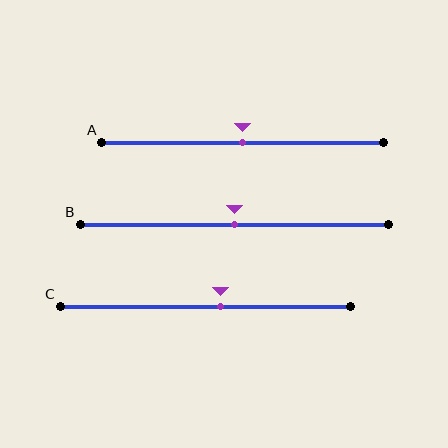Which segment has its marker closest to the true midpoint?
Segment A has its marker closest to the true midpoint.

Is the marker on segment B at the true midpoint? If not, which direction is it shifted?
Yes, the marker on segment B is at the true midpoint.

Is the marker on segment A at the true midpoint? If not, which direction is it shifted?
Yes, the marker on segment A is at the true midpoint.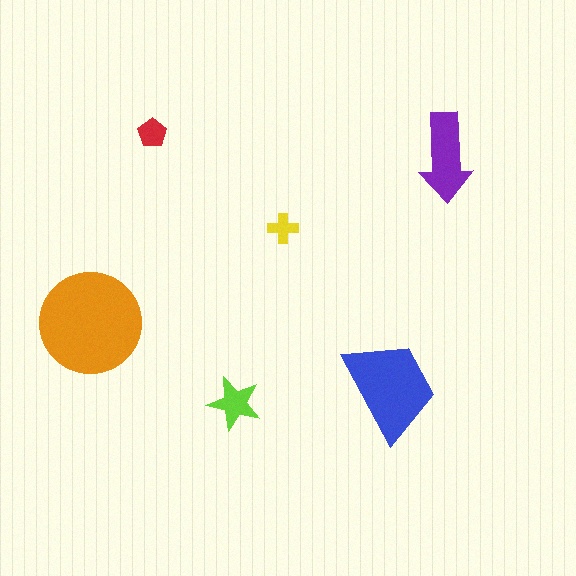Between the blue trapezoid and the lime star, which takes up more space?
The blue trapezoid.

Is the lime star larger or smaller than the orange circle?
Smaller.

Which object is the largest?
The orange circle.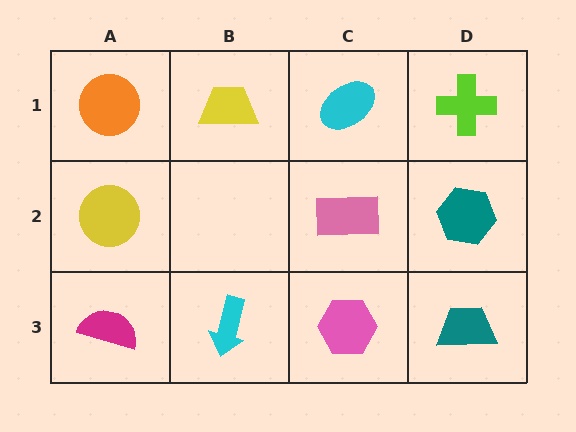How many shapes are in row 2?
3 shapes.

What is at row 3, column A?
A magenta semicircle.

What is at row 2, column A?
A yellow circle.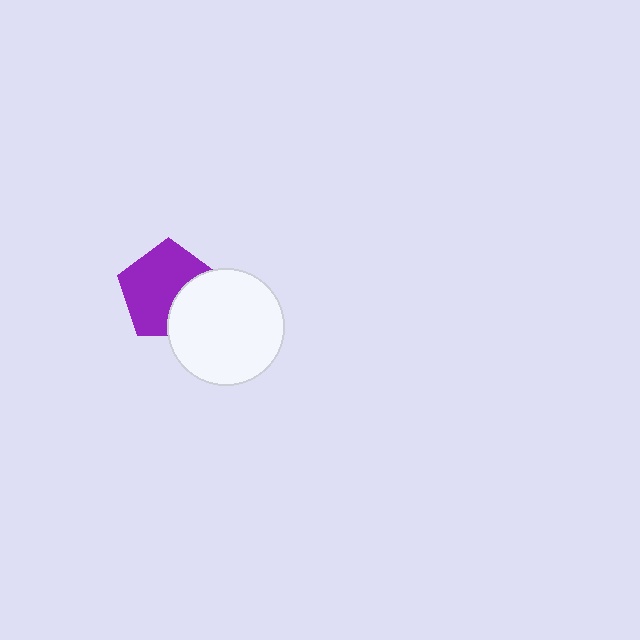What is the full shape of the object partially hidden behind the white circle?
The partially hidden object is a purple pentagon.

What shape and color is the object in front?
The object in front is a white circle.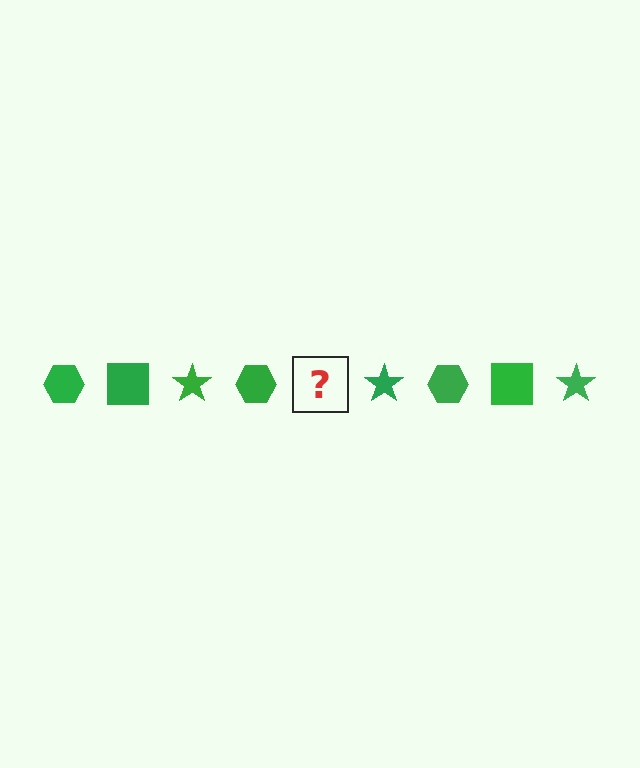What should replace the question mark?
The question mark should be replaced with a green square.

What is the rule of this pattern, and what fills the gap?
The rule is that the pattern cycles through hexagon, square, star shapes in green. The gap should be filled with a green square.